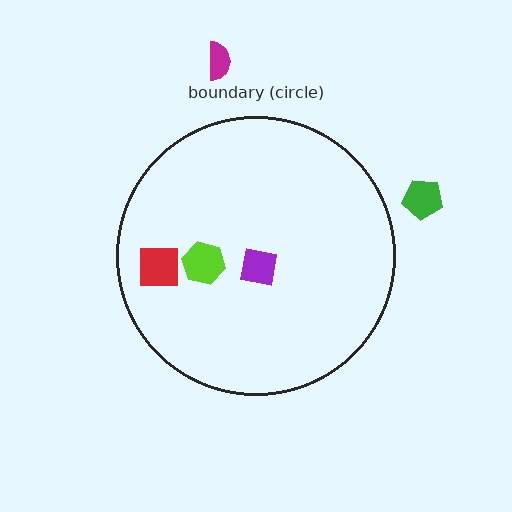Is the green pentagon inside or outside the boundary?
Outside.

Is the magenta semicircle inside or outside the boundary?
Outside.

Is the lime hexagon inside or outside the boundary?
Inside.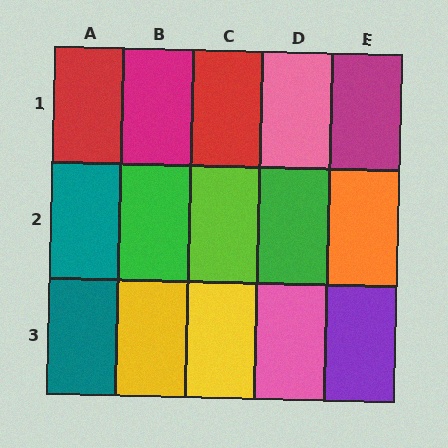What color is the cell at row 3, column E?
Purple.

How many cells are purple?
1 cell is purple.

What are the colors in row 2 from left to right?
Teal, green, lime, green, orange.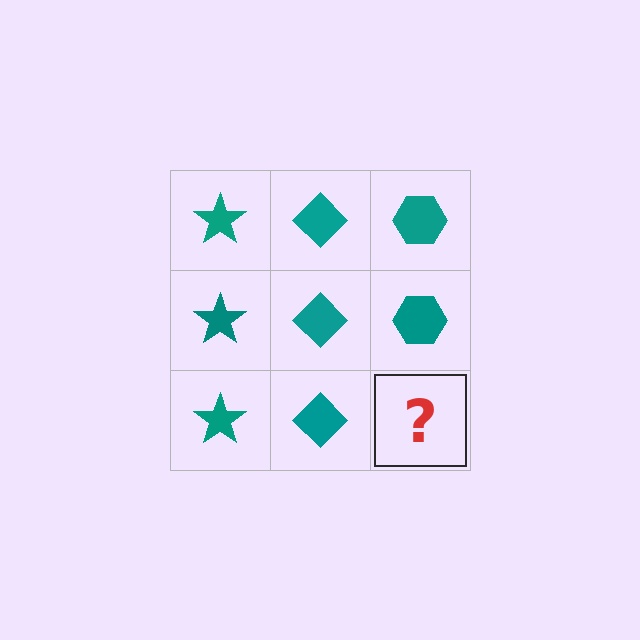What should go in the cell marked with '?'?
The missing cell should contain a teal hexagon.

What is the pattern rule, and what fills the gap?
The rule is that each column has a consistent shape. The gap should be filled with a teal hexagon.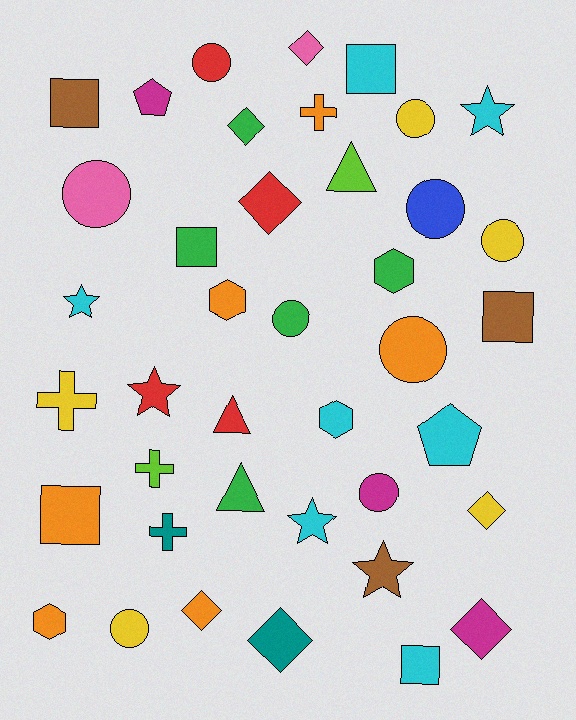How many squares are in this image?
There are 6 squares.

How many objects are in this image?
There are 40 objects.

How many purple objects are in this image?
There are no purple objects.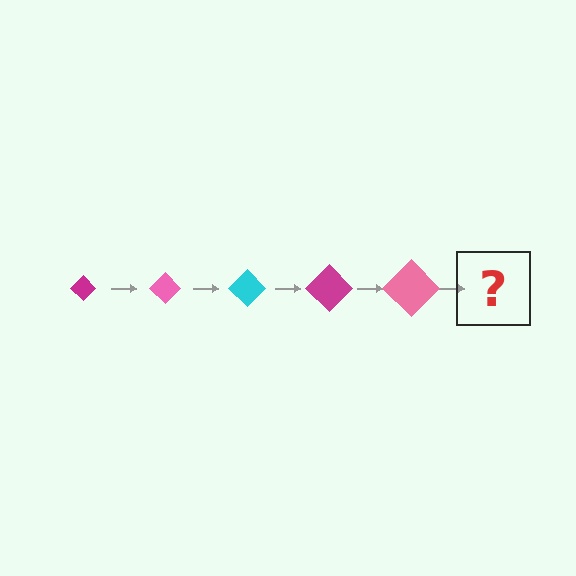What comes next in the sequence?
The next element should be a cyan diamond, larger than the previous one.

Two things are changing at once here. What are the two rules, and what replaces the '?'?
The two rules are that the diamond grows larger each step and the color cycles through magenta, pink, and cyan. The '?' should be a cyan diamond, larger than the previous one.